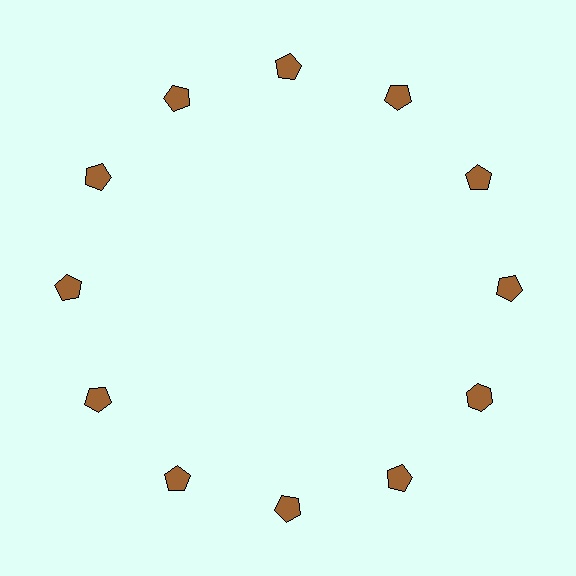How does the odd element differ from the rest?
It has a different shape: hexagon instead of pentagon.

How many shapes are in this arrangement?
There are 12 shapes arranged in a ring pattern.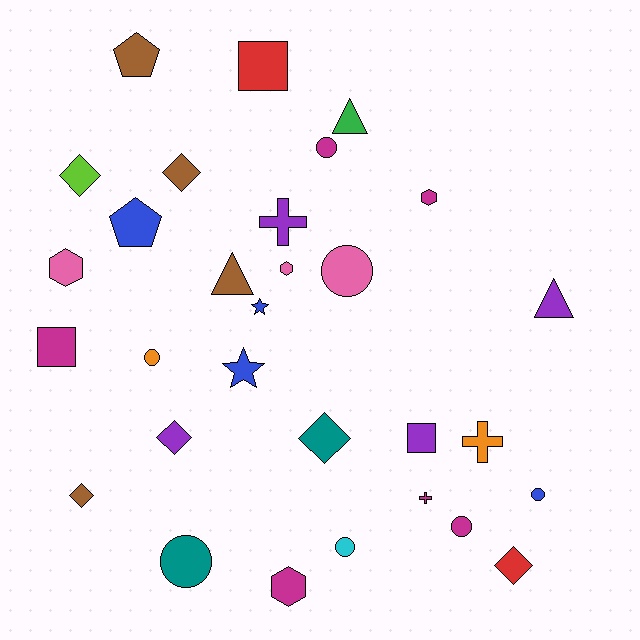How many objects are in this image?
There are 30 objects.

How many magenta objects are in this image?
There are 6 magenta objects.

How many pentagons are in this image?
There are 2 pentagons.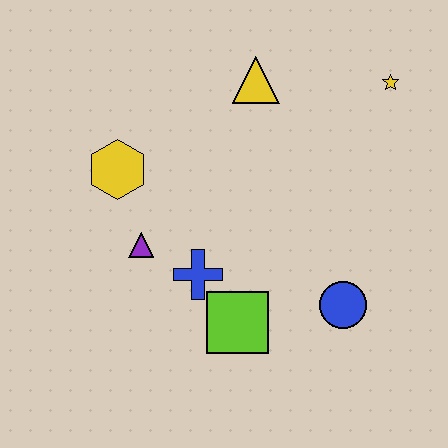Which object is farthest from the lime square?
The yellow star is farthest from the lime square.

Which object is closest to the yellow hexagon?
The purple triangle is closest to the yellow hexagon.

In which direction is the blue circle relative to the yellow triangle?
The blue circle is below the yellow triangle.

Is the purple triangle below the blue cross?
No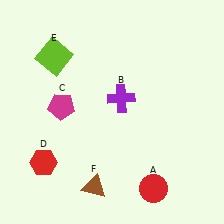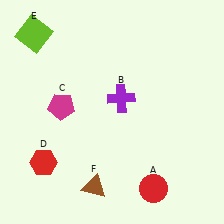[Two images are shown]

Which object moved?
The lime square (E) moved up.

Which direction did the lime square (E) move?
The lime square (E) moved up.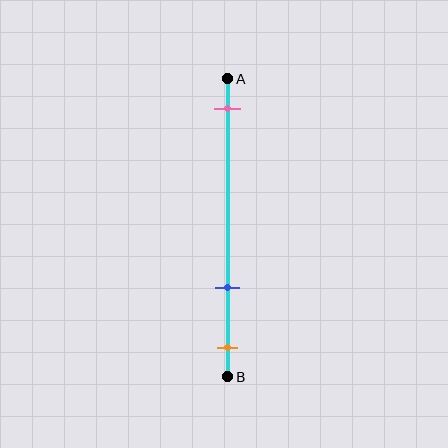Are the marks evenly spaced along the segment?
No, the marks are not evenly spaced.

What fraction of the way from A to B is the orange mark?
The orange mark is approximately 90% (0.9) of the way from A to B.